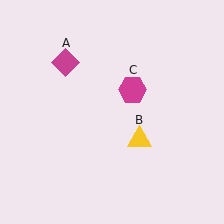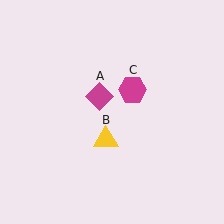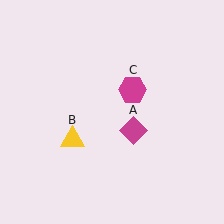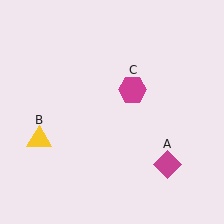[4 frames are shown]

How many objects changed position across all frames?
2 objects changed position: magenta diamond (object A), yellow triangle (object B).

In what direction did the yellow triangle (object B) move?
The yellow triangle (object B) moved left.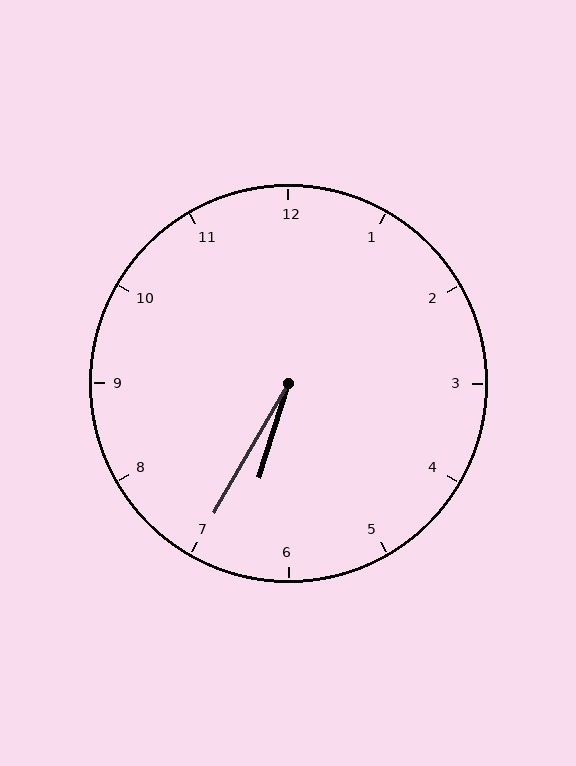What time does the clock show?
6:35.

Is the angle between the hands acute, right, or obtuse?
It is acute.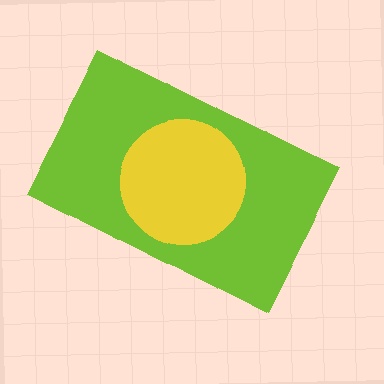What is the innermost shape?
The yellow circle.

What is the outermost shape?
The lime rectangle.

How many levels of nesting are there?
2.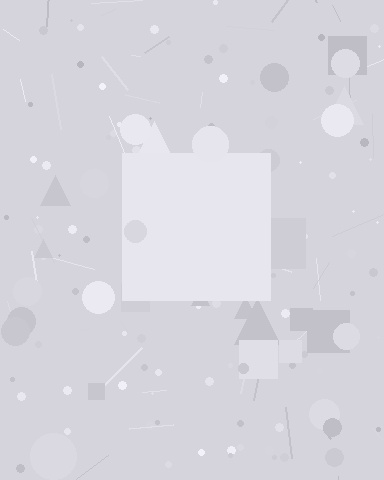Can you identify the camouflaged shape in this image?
The camouflaged shape is a square.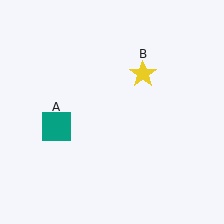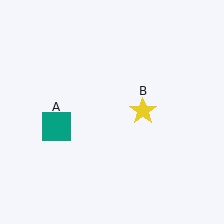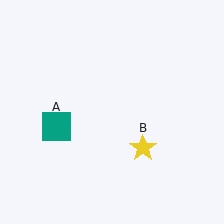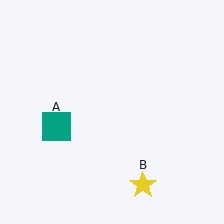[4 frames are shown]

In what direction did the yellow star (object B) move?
The yellow star (object B) moved down.